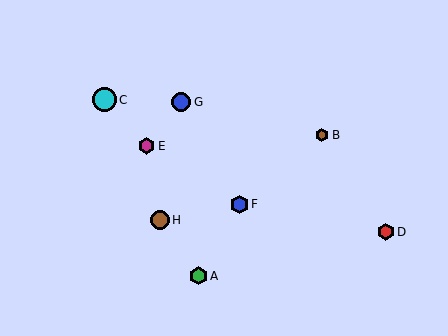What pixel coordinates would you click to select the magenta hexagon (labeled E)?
Click at (147, 146) to select the magenta hexagon E.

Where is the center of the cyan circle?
The center of the cyan circle is at (104, 100).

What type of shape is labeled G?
Shape G is a blue circle.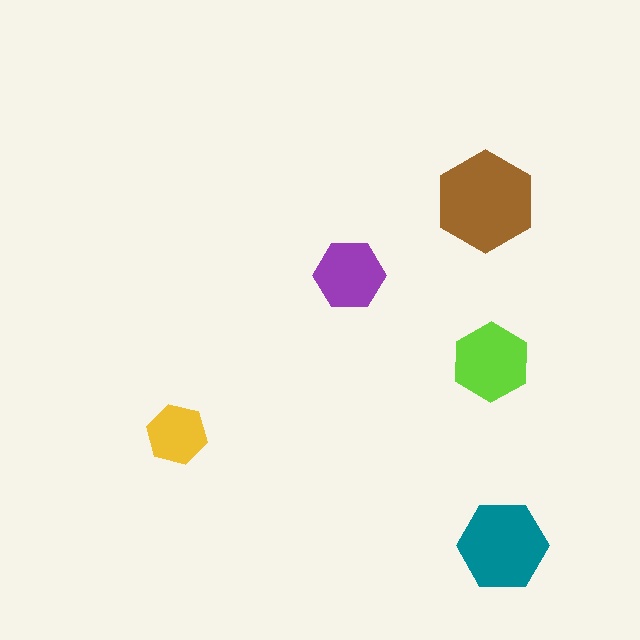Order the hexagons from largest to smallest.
the brown one, the teal one, the lime one, the purple one, the yellow one.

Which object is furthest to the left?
The yellow hexagon is leftmost.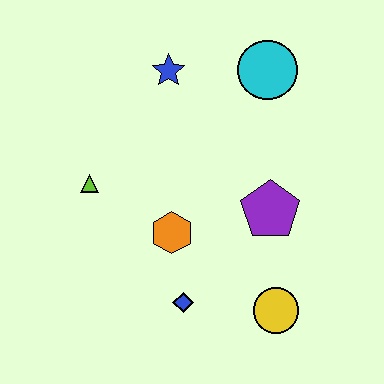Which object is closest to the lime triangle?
The orange hexagon is closest to the lime triangle.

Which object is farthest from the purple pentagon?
The lime triangle is farthest from the purple pentagon.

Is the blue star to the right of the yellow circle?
No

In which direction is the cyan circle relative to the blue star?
The cyan circle is to the right of the blue star.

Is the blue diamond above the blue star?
No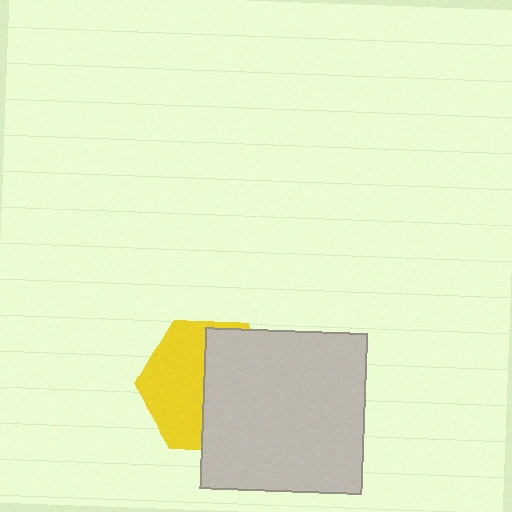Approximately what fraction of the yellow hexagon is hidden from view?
Roughly 53% of the yellow hexagon is hidden behind the light gray square.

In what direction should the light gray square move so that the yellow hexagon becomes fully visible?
The light gray square should move right. That is the shortest direction to clear the overlap and leave the yellow hexagon fully visible.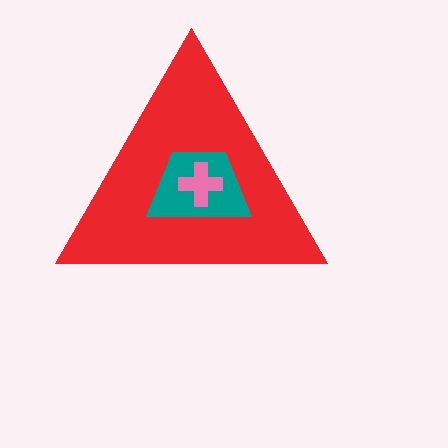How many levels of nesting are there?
3.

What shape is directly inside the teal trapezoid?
The pink cross.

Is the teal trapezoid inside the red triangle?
Yes.